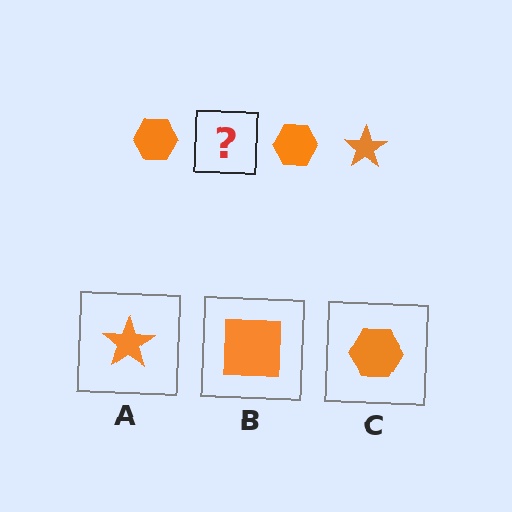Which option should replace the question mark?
Option A.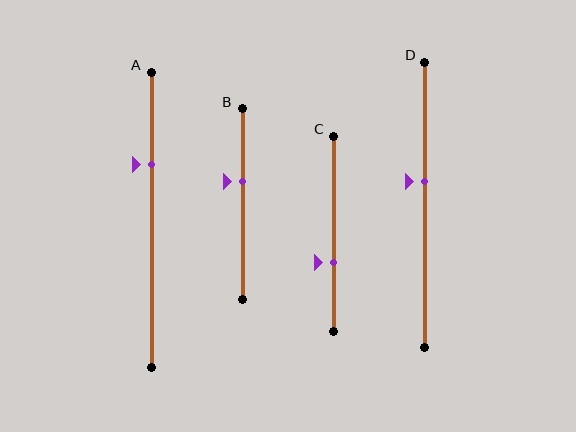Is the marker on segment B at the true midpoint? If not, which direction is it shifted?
No, the marker on segment B is shifted upward by about 12% of the segment length.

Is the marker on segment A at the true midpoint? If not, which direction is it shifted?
No, the marker on segment A is shifted upward by about 19% of the segment length.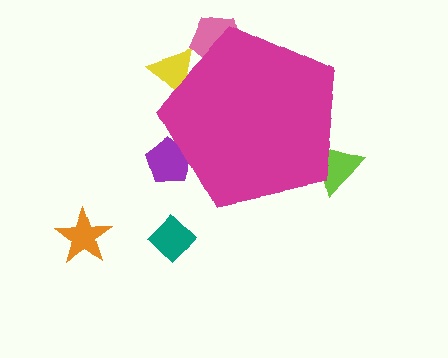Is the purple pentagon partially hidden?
Yes, the purple pentagon is partially hidden behind the magenta pentagon.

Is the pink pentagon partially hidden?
Yes, the pink pentagon is partially hidden behind the magenta pentagon.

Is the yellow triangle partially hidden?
Yes, the yellow triangle is partially hidden behind the magenta pentagon.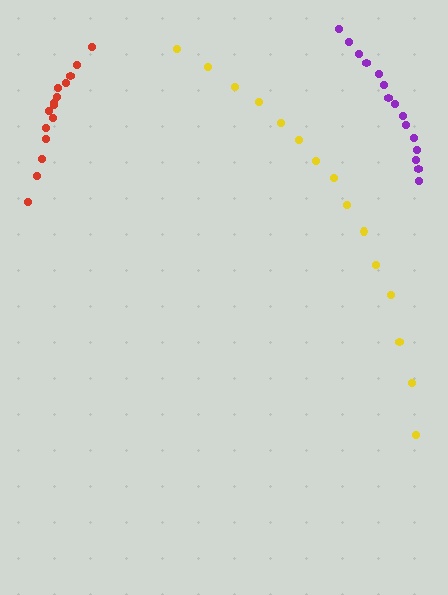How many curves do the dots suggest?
There are 3 distinct paths.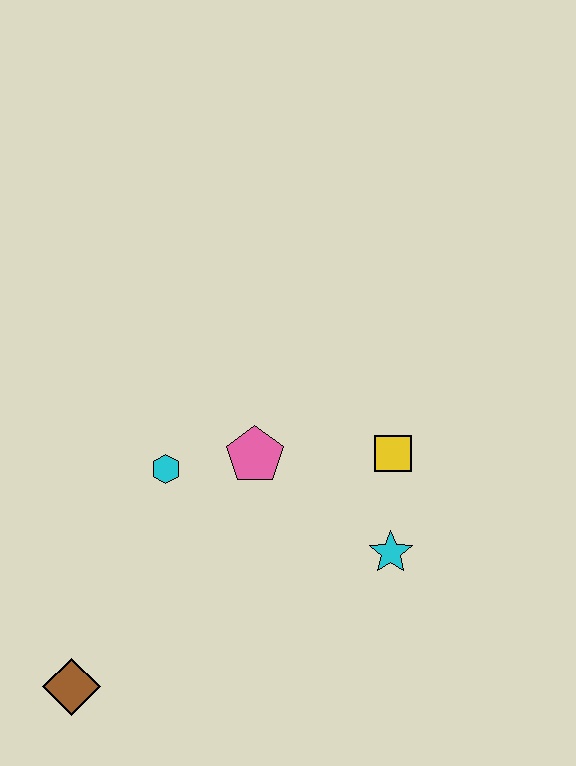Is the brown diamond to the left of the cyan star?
Yes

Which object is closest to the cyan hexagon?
The pink pentagon is closest to the cyan hexagon.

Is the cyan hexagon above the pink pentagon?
No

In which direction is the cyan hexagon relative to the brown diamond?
The cyan hexagon is above the brown diamond.